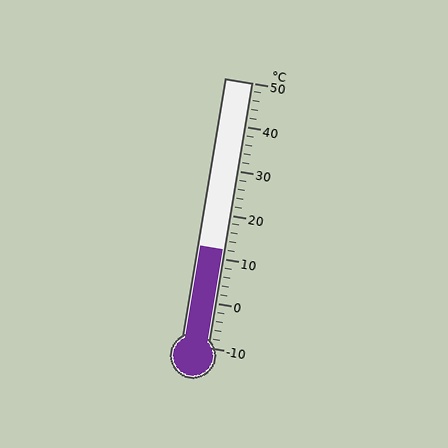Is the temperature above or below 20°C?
The temperature is below 20°C.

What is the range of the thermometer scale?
The thermometer scale ranges from -10°C to 50°C.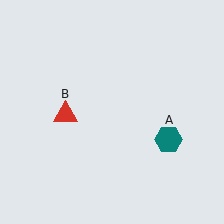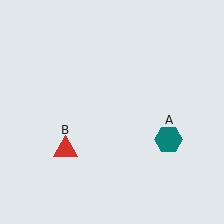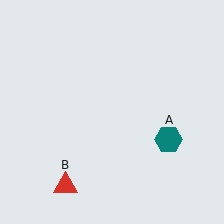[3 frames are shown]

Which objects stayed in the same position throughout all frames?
Teal hexagon (object A) remained stationary.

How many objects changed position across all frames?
1 object changed position: red triangle (object B).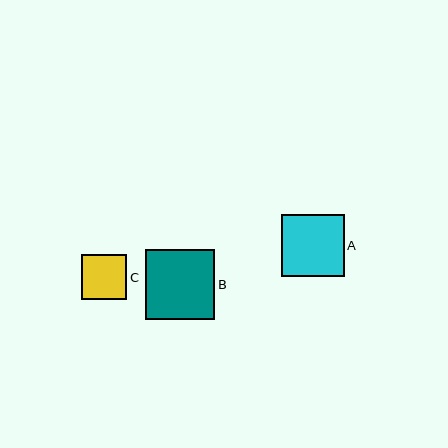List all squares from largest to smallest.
From largest to smallest: B, A, C.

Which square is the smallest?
Square C is the smallest with a size of approximately 45 pixels.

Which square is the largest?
Square B is the largest with a size of approximately 70 pixels.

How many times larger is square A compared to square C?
Square A is approximately 1.4 times the size of square C.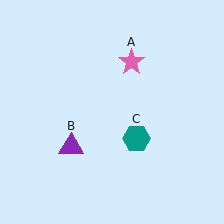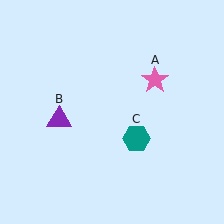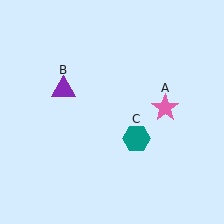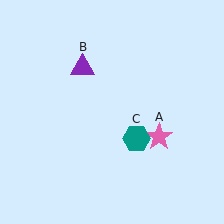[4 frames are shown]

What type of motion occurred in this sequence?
The pink star (object A), purple triangle (object B) rotated clockwise around the center of the scene.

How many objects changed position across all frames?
2 objects changed position: pink star (object A), purple triangle (object B).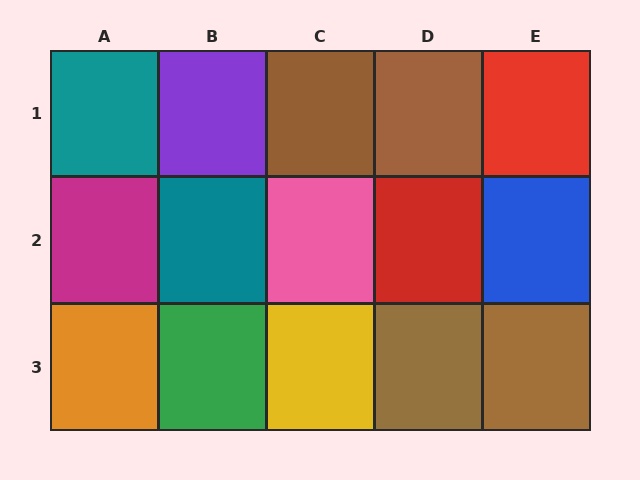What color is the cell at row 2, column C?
Pink.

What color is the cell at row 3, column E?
Brown.